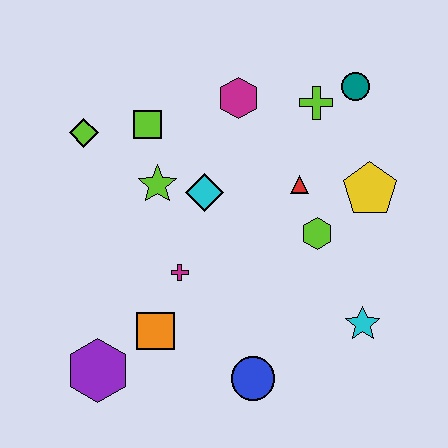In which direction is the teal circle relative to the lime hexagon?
The teal circle is above the lime hexagon.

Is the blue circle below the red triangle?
Yes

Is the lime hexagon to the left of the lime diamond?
No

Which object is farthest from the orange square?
The teal circle is farthest from the orange square.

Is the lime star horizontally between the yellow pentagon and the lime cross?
No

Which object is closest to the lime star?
The cyan diamond is closest to the lime star.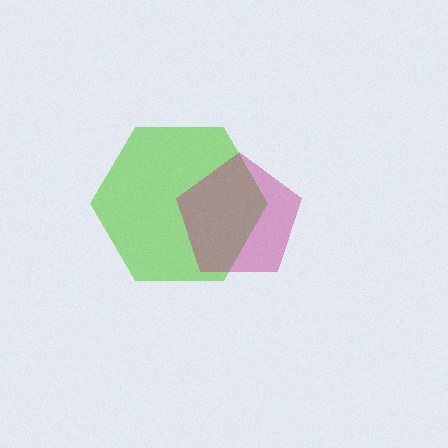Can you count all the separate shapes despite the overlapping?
Yes, there are 2 separate shapes.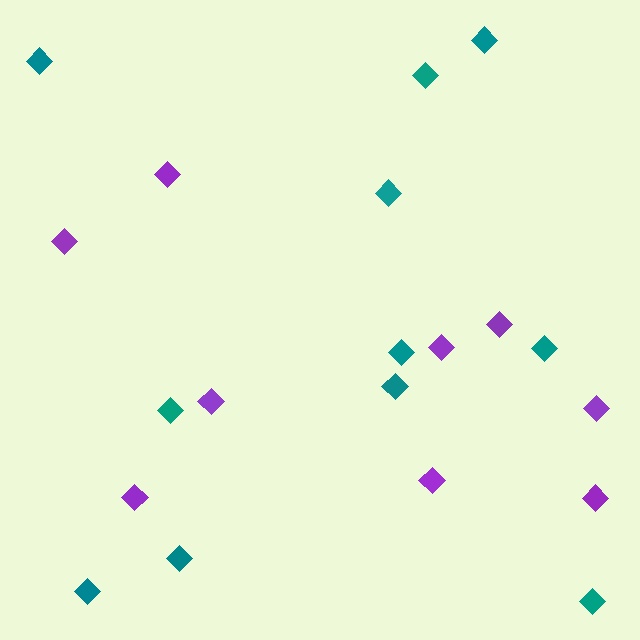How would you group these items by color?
There are 2 groups: one group of purple diamonds (9) and one group of teal diamonds (11).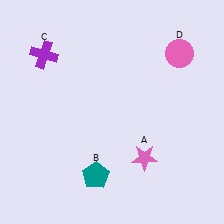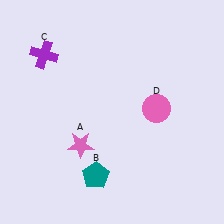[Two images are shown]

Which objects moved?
The objects that moved are: the pink star (A), the pink circle (D).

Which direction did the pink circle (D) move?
The pink circle (D) moved down.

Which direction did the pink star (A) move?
The pink star (A) moved left.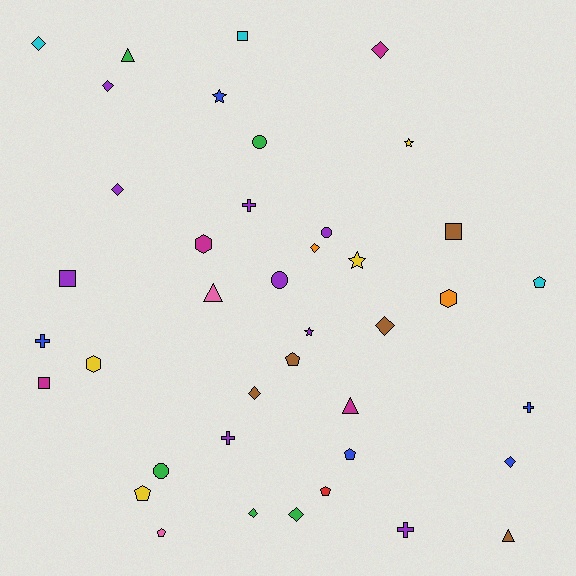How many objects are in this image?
There are 40 objects.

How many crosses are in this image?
There are 5 crosses.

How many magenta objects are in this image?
There are 4 magenta objects.